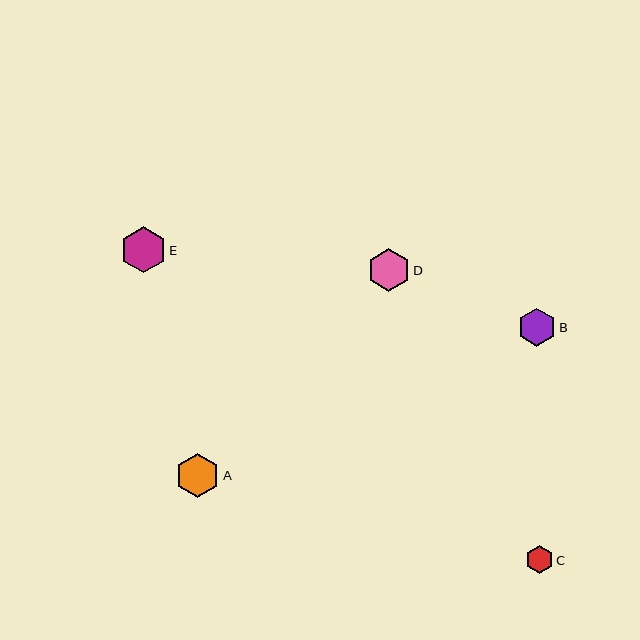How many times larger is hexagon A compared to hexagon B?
Hexagon A is approximately 1.1 times the size of hexagon B.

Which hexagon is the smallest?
Hexagon C is the smallest with a size of approximately 28 pixels.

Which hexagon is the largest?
Hexagon E is the largest with a size of approximately 46 pixels.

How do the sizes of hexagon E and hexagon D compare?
Hexagon E and hexagon D are approximately the same size.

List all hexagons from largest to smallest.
From largest to smallest: E, A, D, B, C.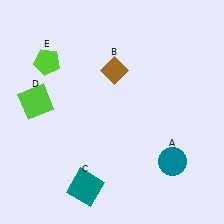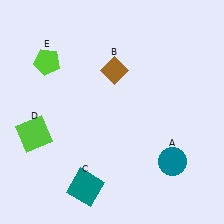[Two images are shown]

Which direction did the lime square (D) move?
The lime square (D) moved down.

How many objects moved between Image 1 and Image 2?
1 object moved between the two images.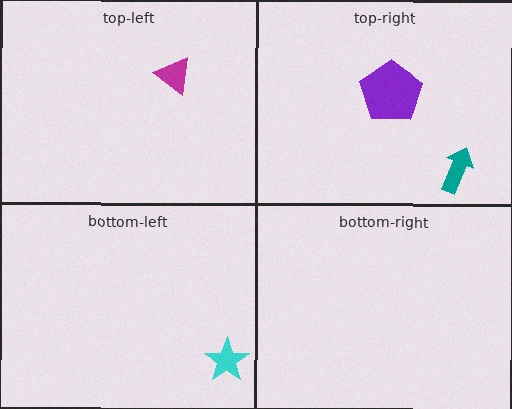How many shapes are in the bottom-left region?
1.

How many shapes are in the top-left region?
1.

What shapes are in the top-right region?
The purple pentagon, the teal arrow.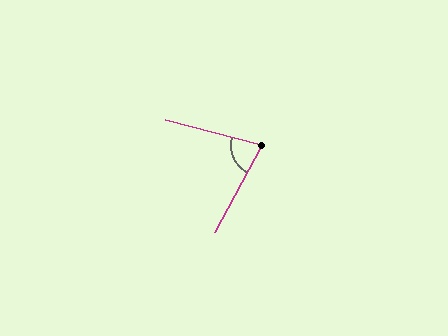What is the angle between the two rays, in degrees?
Approximately 76 degrees.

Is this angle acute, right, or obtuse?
It is acute.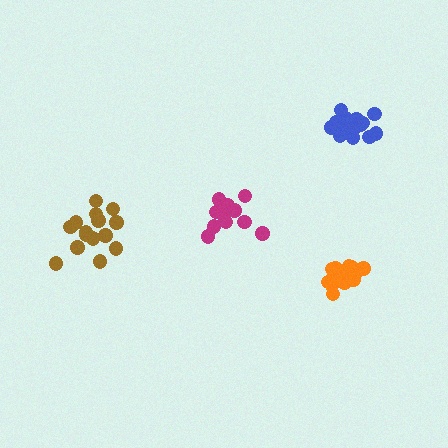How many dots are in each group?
Group 1: 15 dots, Group 2: 15 dots, Group 3: 15 dots, Group 4: 15 dots (60 total).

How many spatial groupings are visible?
There are 4 spatial groupings.